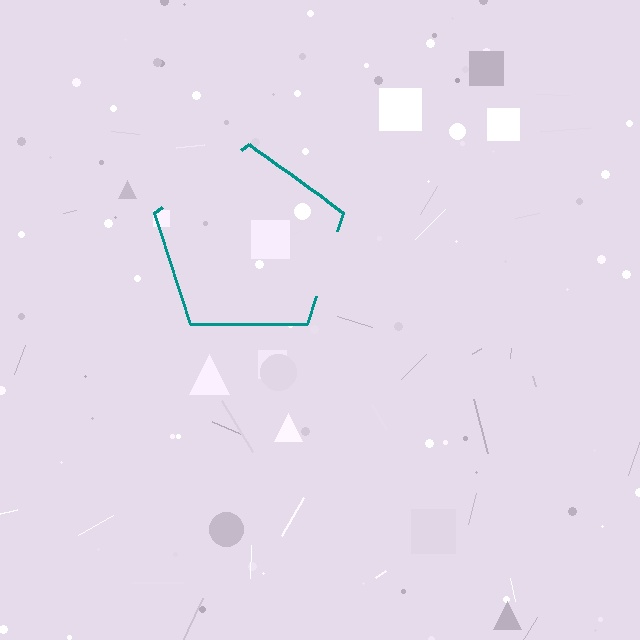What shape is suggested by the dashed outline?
The dashed outline suggests a pentagon.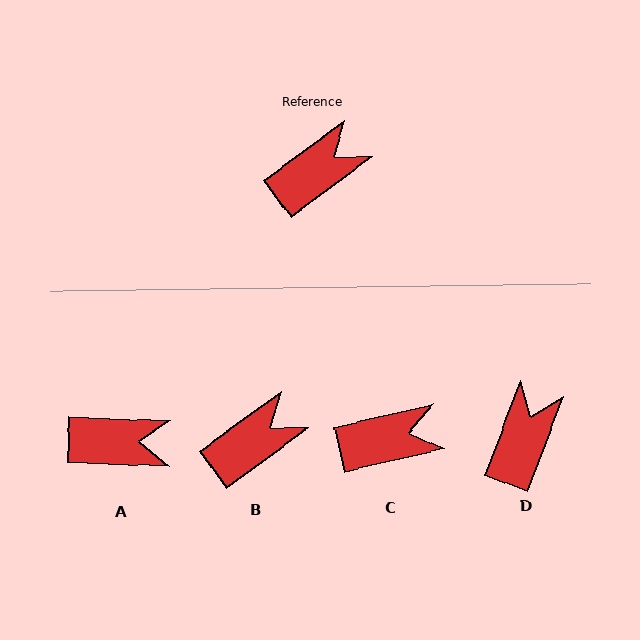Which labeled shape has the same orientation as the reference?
B.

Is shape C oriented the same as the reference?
No, it is off by about 23 degrees.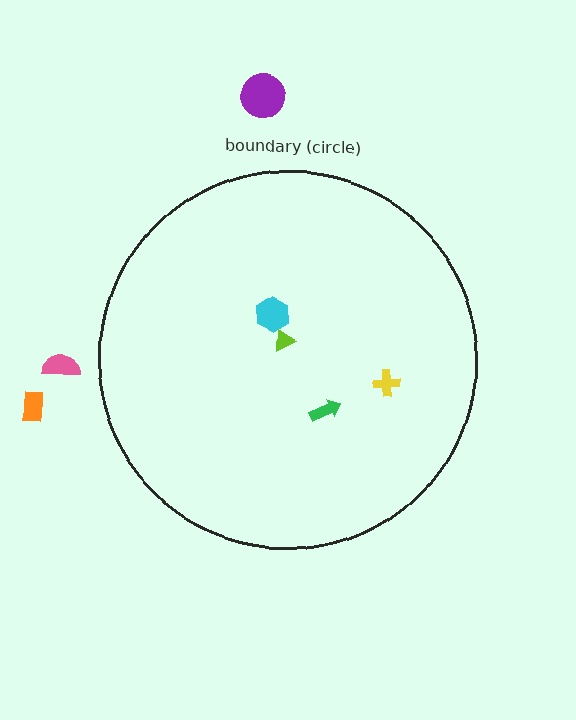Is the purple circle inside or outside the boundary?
Outside.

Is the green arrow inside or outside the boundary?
Inside.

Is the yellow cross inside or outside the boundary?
Inside.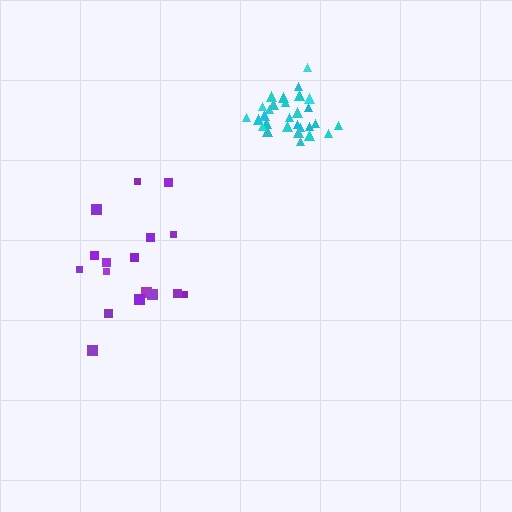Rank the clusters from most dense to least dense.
cyan, purple.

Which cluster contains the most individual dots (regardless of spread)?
Cyan (29).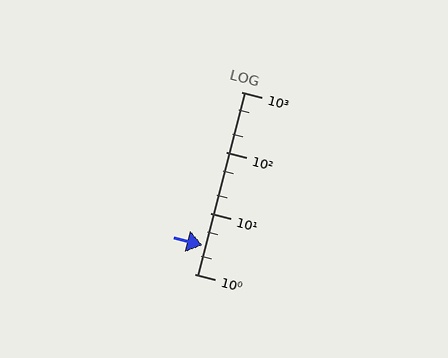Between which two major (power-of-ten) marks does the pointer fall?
The pointer is between 1 and 10.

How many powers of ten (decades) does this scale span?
The scale spans 3 decades, from 1 to 1000.